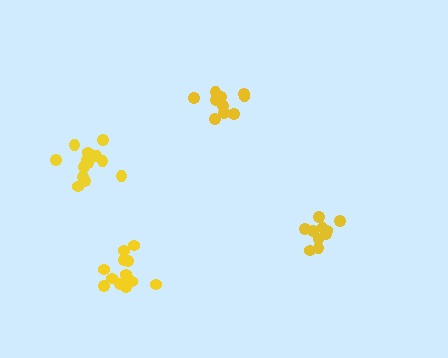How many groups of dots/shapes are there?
There are 4 groups.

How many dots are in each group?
Group 1: 10 dots, Group 2: 14 dots, Group 3: 13 dots, Group 4: 10 dots (47 total).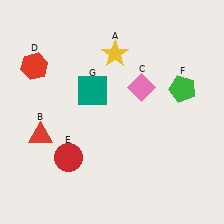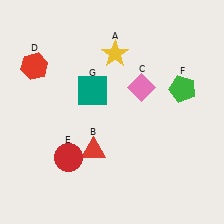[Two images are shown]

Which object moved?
The red triangle (B) moved right.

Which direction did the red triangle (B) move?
The red triangle (B) moved right.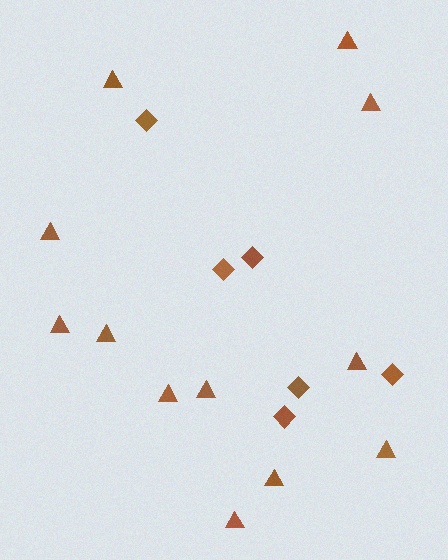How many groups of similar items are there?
There are 2 groups: one group of triangles (12) and one group of diamonds (6).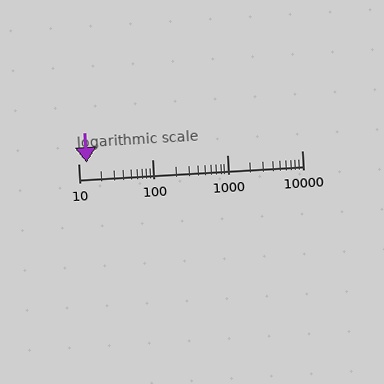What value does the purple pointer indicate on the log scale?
The pointer indicates approximately 13.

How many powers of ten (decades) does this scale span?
The scale spans 3 decades, from 10 to 10000.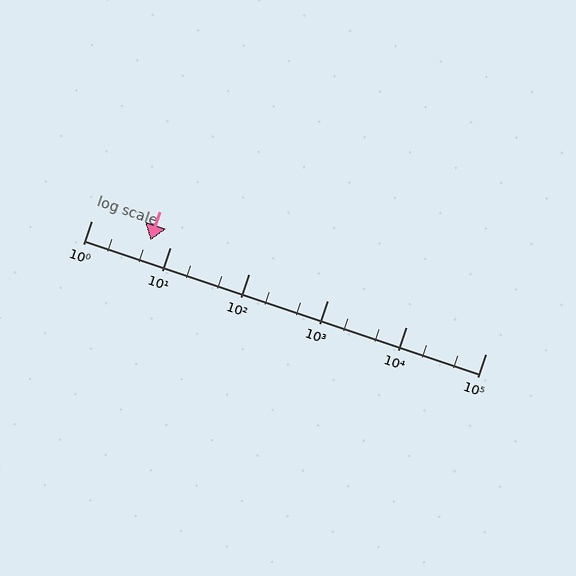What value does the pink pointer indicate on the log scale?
The pointer indicates approximately 5.6.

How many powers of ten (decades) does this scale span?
The scale spans 5 decades, from 1 to 100000.